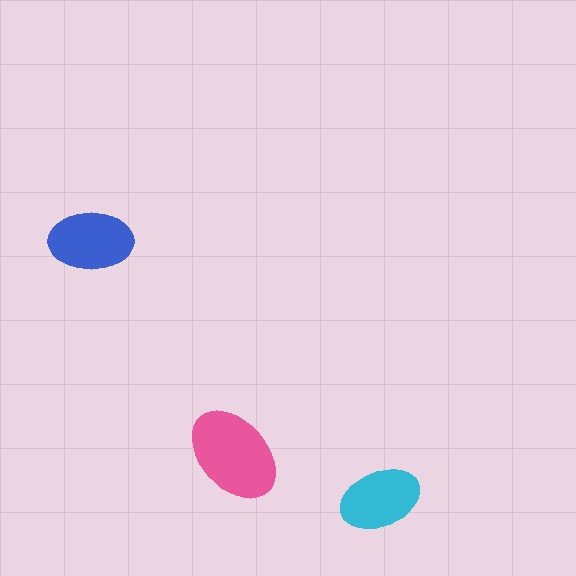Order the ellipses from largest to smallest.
the pink one, the blue one, the cyan one.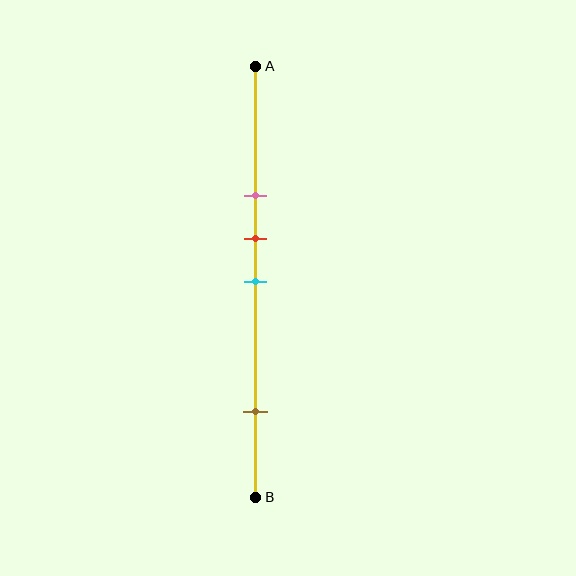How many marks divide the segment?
There are 4 marks dividing the segment.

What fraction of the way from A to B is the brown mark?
The brown mark is approximately 80% (0.8) of the way from A to B.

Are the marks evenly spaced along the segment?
No, the marks are not evenly spaced.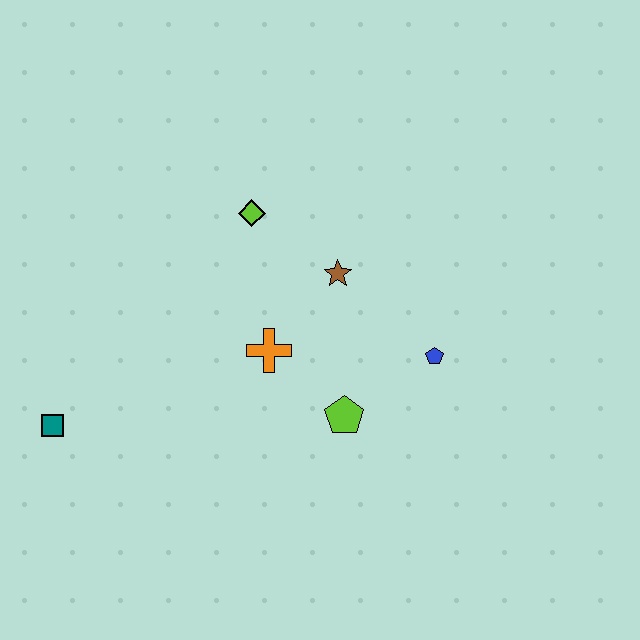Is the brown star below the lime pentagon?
No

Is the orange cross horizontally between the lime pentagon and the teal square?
Yes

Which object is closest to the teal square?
The orange cross is closest to the teal square.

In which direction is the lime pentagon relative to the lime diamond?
The lime pentagon is below the lime diamond.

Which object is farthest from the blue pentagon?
The teal square is farthest from the blue pentagon.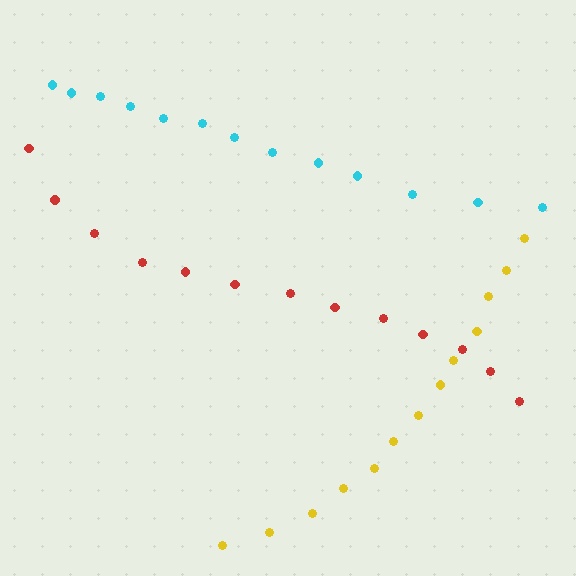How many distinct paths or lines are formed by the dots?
There are 3 distinct paths.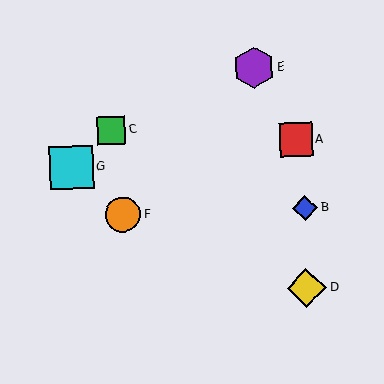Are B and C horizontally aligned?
No, B is at y≈208 and C is at y≈130.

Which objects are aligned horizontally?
Objects B, F are aligned horizontally.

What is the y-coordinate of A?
Object A is at y≈140.